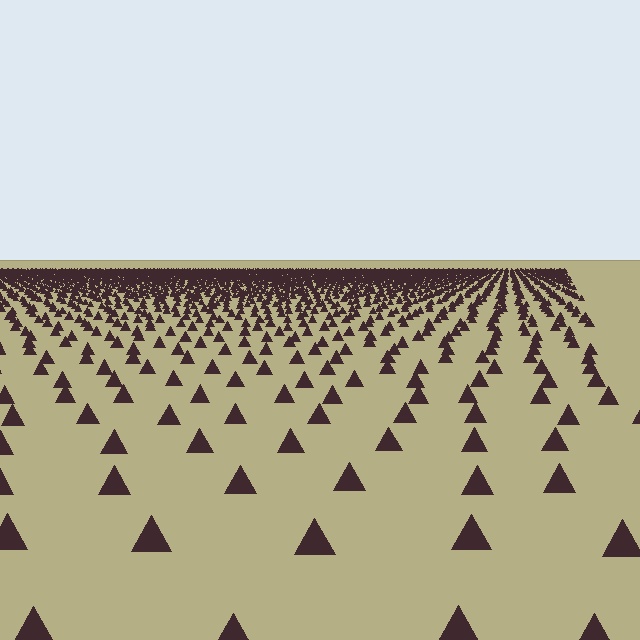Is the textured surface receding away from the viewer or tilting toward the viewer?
The surface is receding away from the viewer. Texture elements get smaller and denser toward the top.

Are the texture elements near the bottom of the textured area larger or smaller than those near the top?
Larger. Near the bottom, elements are closer to the viewer and appear at a bigger on-screen size.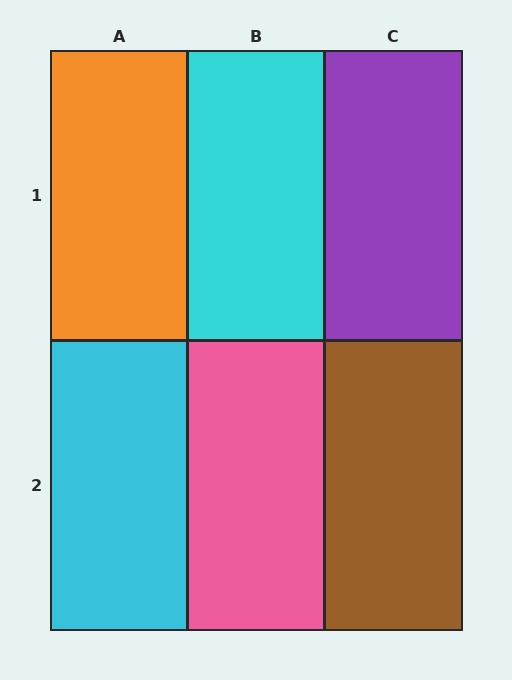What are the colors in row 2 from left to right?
Cyan, pink, brown.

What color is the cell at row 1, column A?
Orange.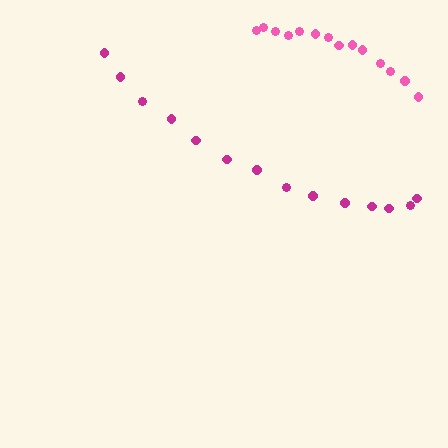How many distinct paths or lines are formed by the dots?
There are 2 distinct paths.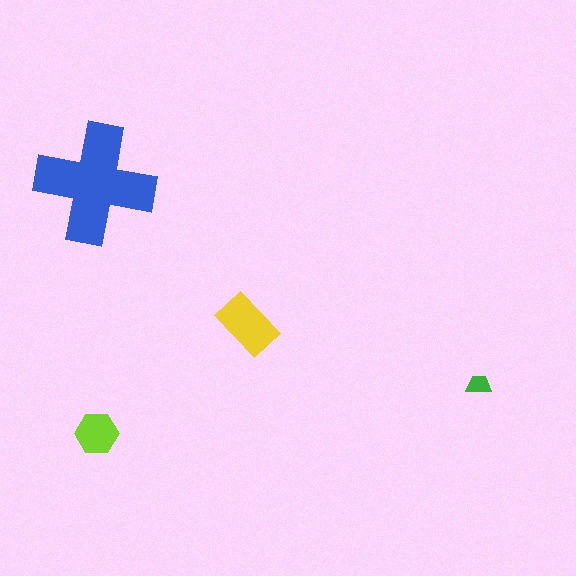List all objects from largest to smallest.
The blue cross, the yellow rectangle, the lime hexagon, the green trapezoid.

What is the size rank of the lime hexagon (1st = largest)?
3rd.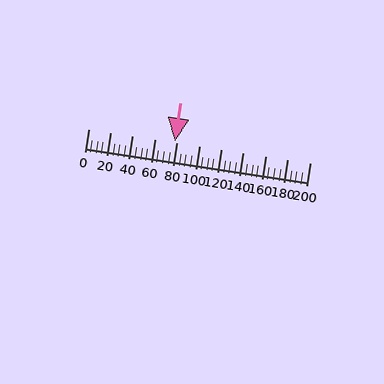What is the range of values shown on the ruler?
The ruler shows values from 0 to 200.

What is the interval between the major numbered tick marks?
The major tick marks are spaced 20 units apart.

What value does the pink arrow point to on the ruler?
The pink arrow points to approximately 78.